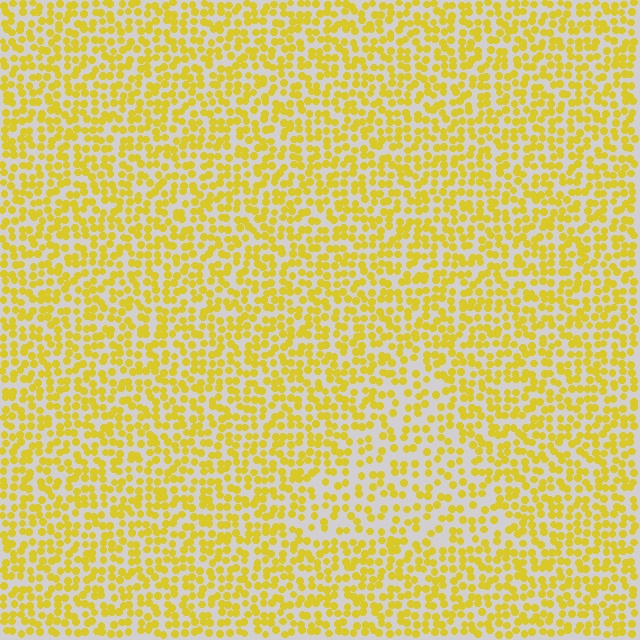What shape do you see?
I see a triangle.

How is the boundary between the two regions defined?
The boundary is defined by a change in element density (approximately 1.6x ratio). All elements are the same color, size, and shape.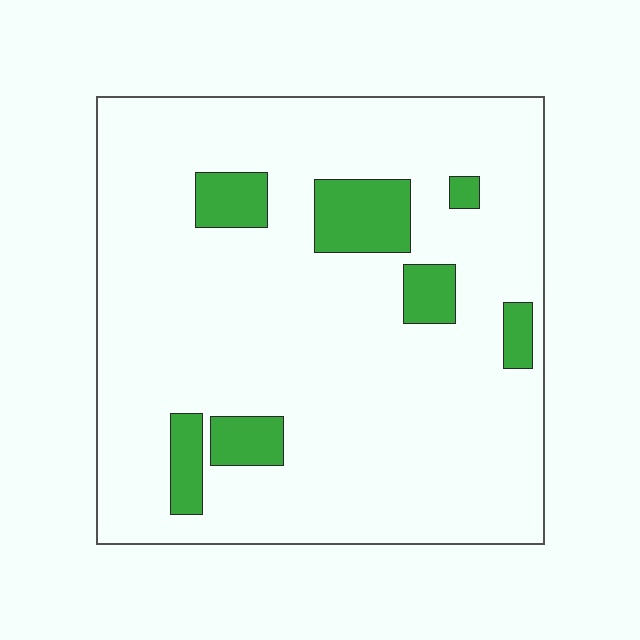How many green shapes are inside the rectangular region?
7.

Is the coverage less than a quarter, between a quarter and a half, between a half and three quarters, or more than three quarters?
Less than a quarter.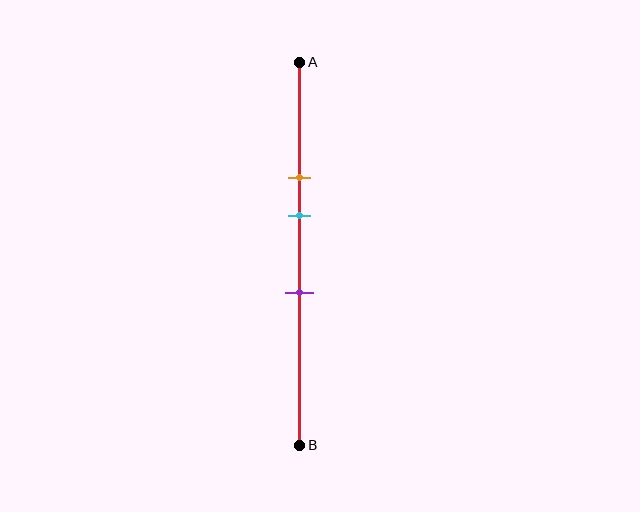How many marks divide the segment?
There are 3 marks dividing the segment.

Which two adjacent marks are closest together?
The orange and cyan marks are the closest adjacent pair.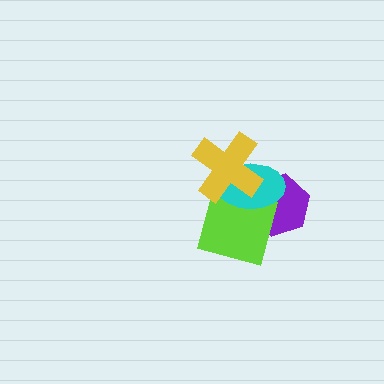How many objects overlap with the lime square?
3 objects overlap with the lime square.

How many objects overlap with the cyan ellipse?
3 objects overlap with the cyan ellipse.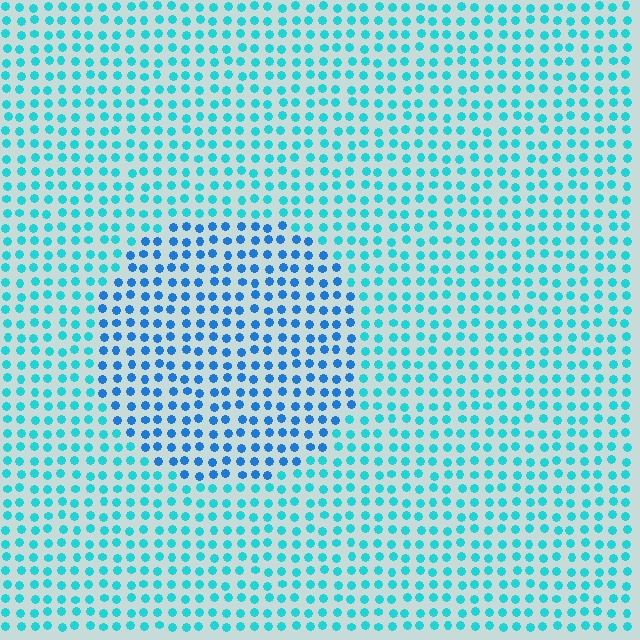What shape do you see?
I see a circle.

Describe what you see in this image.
The image is filled with small cyan elements in a uniform arrangement. A circle-shaped region is visible where the elements are tinted to a slightly different hue, forming a subtle color boundary.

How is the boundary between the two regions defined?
The boundary is defined purely by a slight shift in hue (about 29 degrees). Spacing, size, and orientation are identical on both sides.